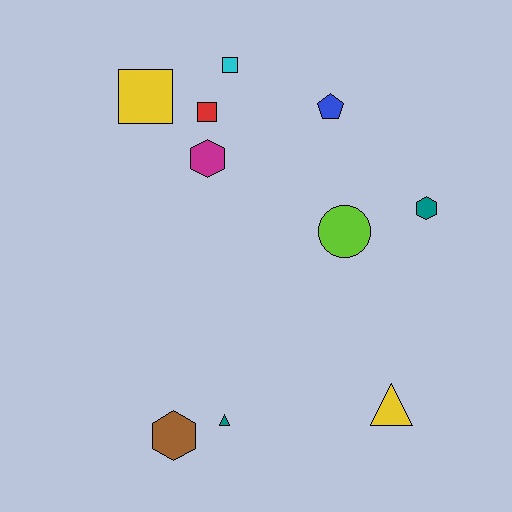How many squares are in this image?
There are 3 squares.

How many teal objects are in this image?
There are 2 teal objects.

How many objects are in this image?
There are 10 objects.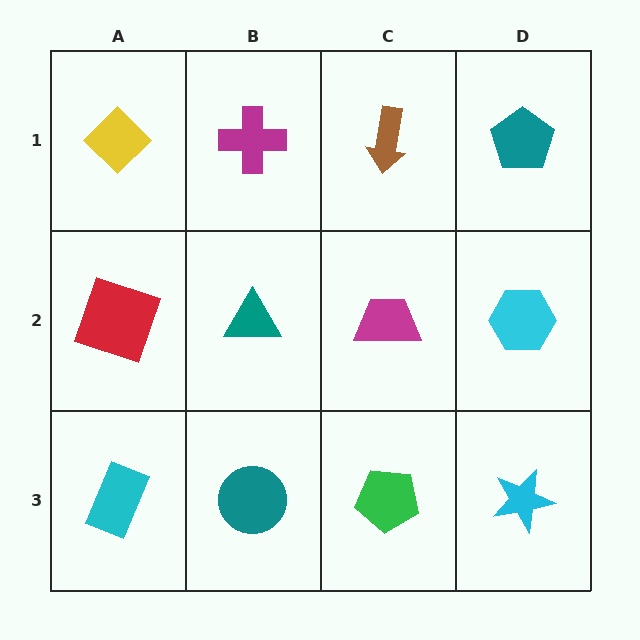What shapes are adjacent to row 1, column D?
A cyan hexagon (row 2, column D), a brown arrow (row 1, column C).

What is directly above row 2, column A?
A yellow diamond.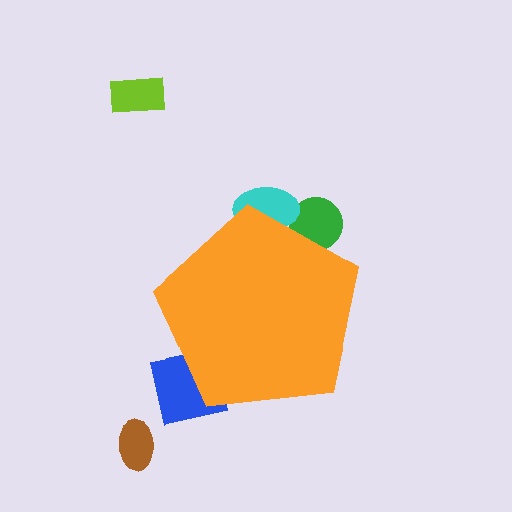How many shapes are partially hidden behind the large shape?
3 shapes are partially hidden.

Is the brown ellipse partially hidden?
No, the brown ellipse is fully visible.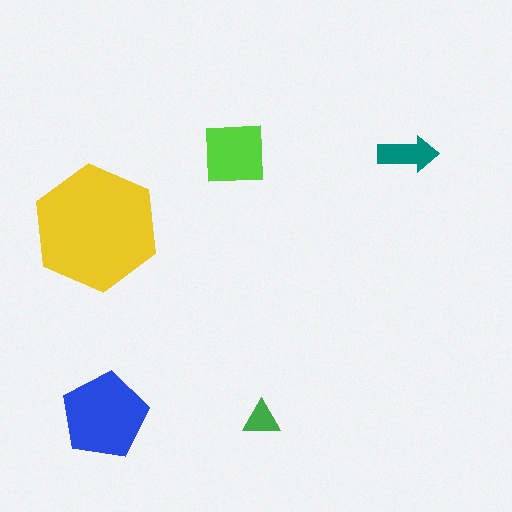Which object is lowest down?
The green triangle is bottommost.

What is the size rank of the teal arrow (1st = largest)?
4th.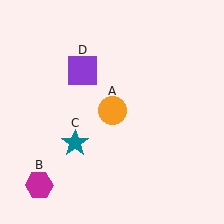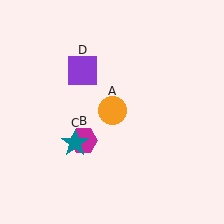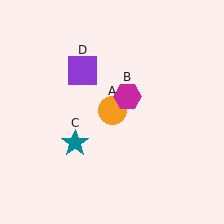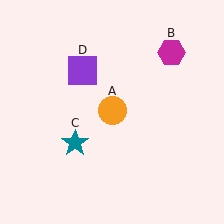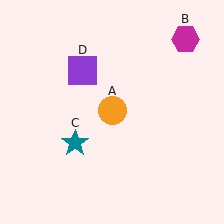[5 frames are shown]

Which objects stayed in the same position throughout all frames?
Orange circle (object A) and teal star (object C) and purple square (object D) remained stationary.